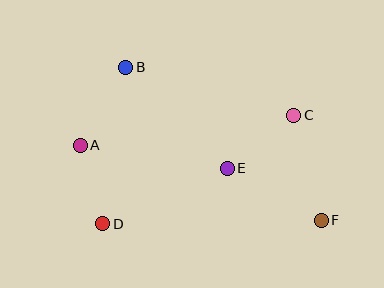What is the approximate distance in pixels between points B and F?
The distance between B and F is approximately 248 pixels.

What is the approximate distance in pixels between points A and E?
The distance between A and E is approximately 149 pixels.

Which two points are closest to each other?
Points A and D are closest to each other.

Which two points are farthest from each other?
Points A and F are farthest from each other.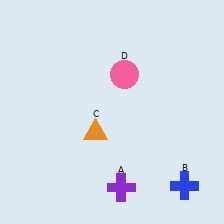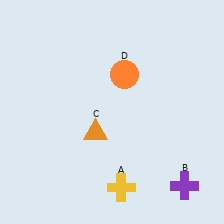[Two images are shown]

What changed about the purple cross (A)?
In Image 1, A is purple. In Image 2, it changed to yellow.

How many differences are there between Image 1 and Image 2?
There are 3 differences between the two images.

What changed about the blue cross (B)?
In Image 1, B is blue. In Image 2, it changed to purple.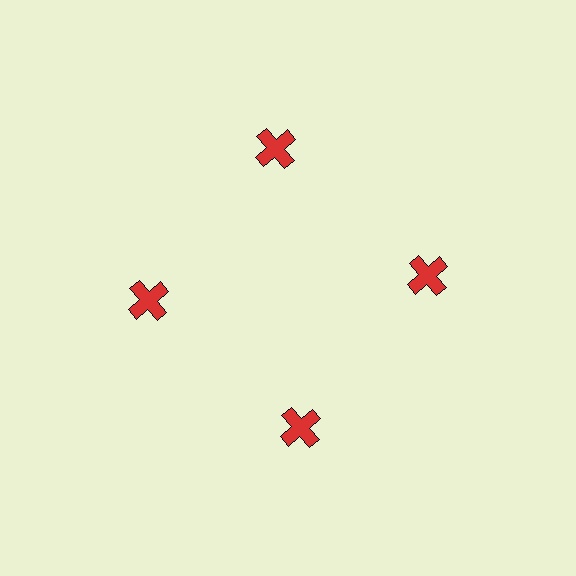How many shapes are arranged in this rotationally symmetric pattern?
There are 4 shapes, arranged in 4 groups of 1.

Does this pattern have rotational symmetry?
Yes, this pattern has 4-fold rotational symmetry. It looks the same after rotating 90 degrees around the center.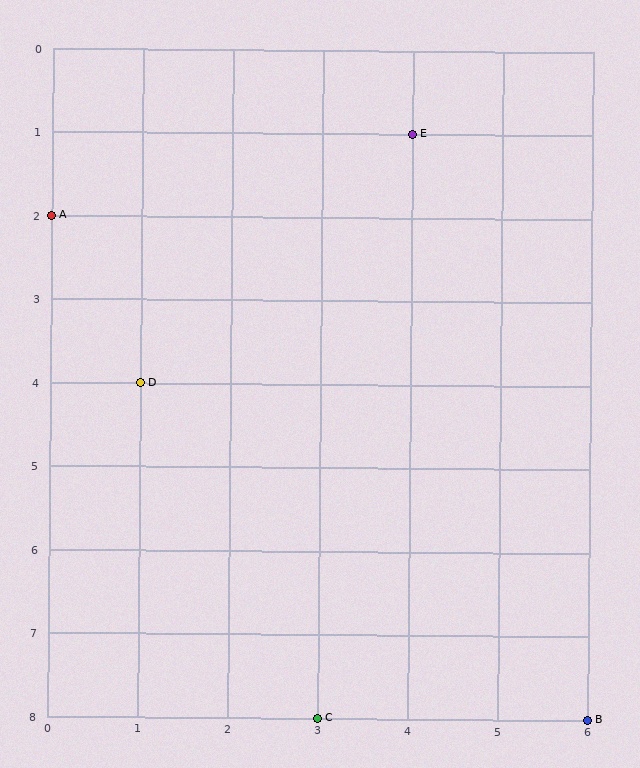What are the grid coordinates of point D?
Point D is at grid coordinates (1, 4).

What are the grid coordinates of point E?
Point E is at grid coordinates (4, 1).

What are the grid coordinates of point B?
Point B is at grid coordinates (6, 8).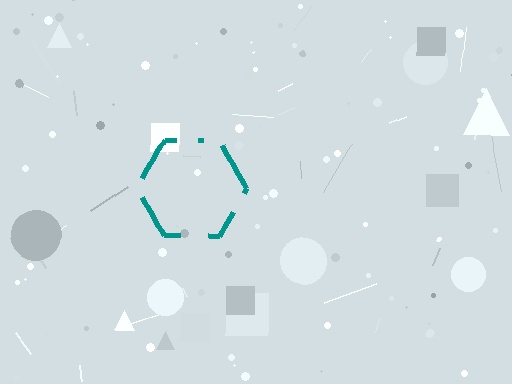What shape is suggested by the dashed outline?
The dashed outline suggests a hexagon.